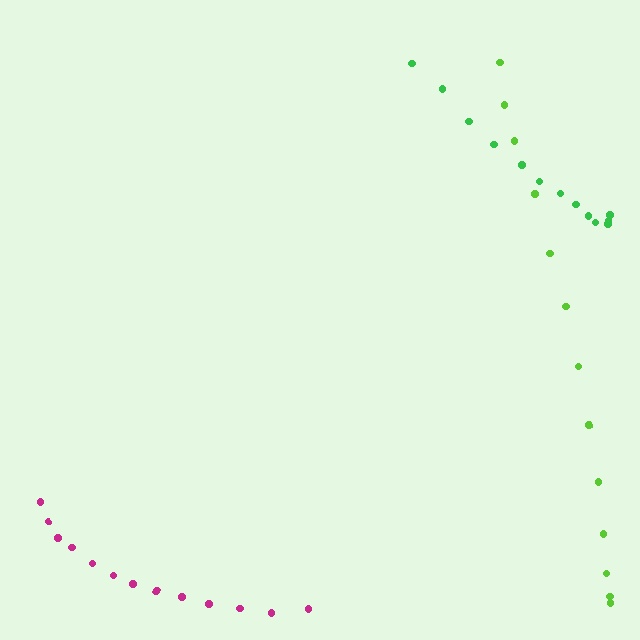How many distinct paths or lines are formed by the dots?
There are 3 distinct paths.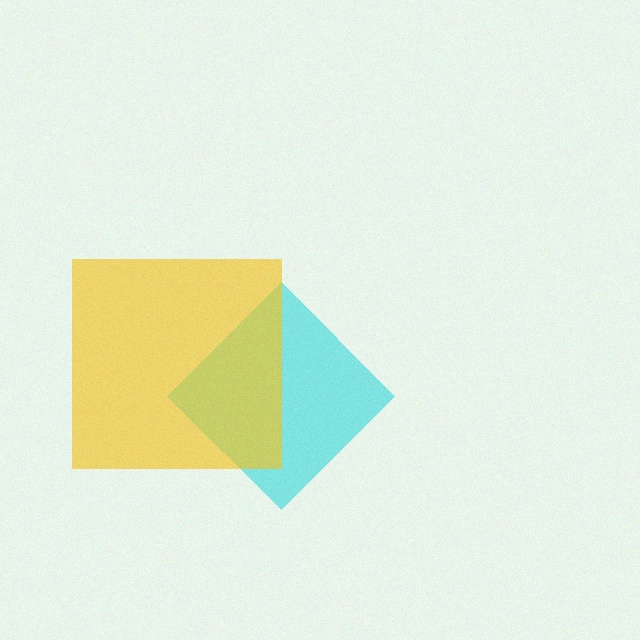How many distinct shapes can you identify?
There are 2 distinct shapes: a cyan diamond, a yellow square.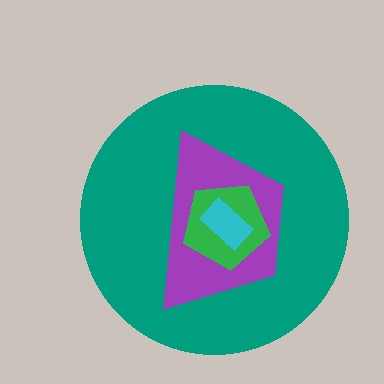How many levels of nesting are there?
4.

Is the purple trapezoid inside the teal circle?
Yes.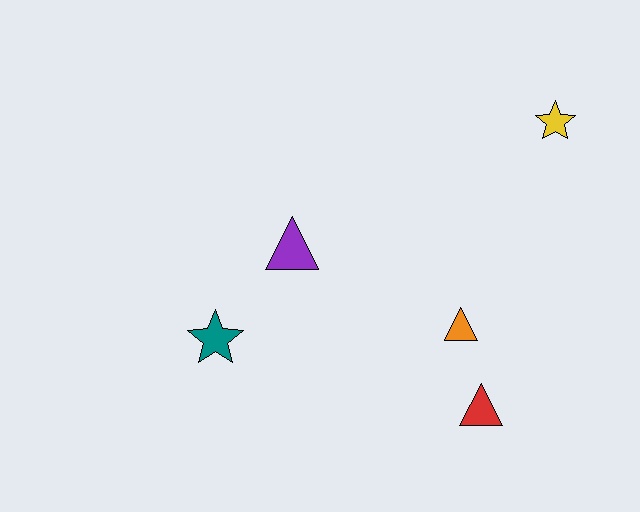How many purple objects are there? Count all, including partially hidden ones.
There is 1 purple object.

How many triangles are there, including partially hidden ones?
There are 3 triangles.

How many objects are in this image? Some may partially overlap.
There are 5 objects.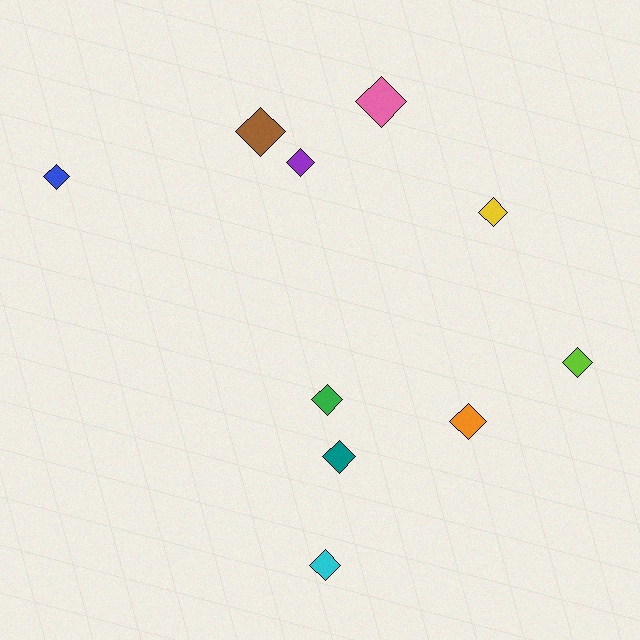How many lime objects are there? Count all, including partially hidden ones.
There is 1 lime object.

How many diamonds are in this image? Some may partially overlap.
There are 10 diamonds.